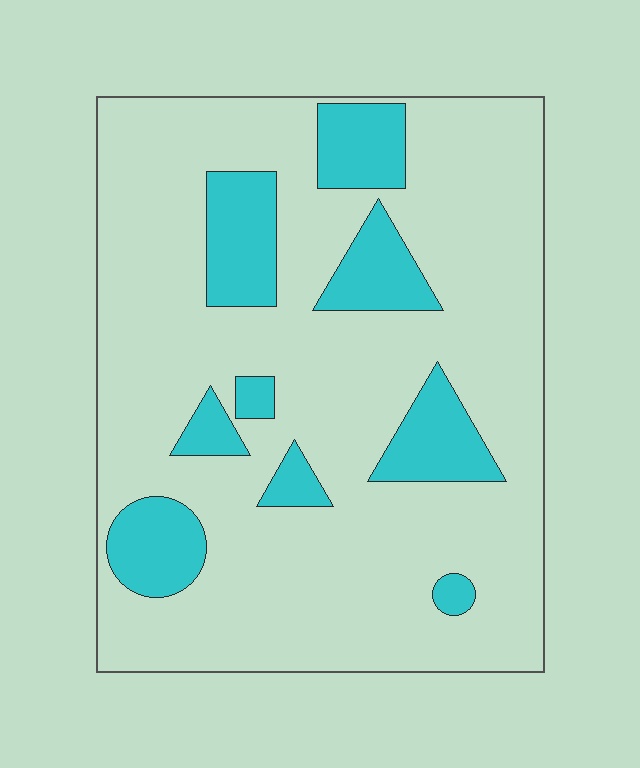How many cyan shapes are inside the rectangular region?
9.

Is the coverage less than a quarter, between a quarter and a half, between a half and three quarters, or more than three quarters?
Less than a quarter.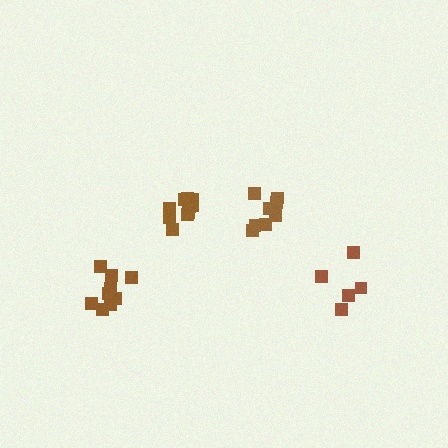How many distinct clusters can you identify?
There are 4 distinct clusters.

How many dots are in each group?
Group 1: 8 dots, Group 2: 10 dots, Group 3: 5 dots, Group 4: 9 dots (32 total).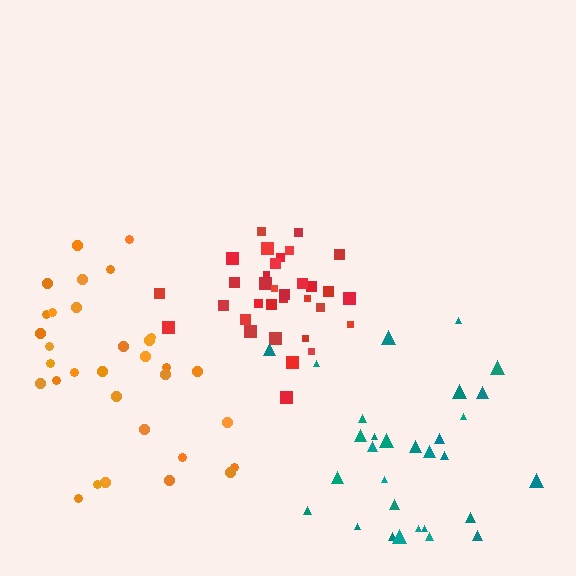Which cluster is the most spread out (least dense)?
Teal.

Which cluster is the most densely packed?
Red.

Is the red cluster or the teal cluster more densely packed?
Red.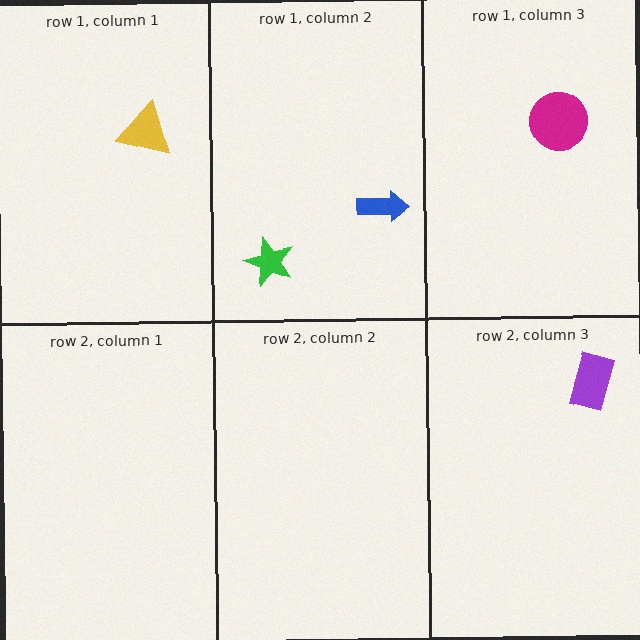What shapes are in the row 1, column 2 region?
The blue arrow, the green star.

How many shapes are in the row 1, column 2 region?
2.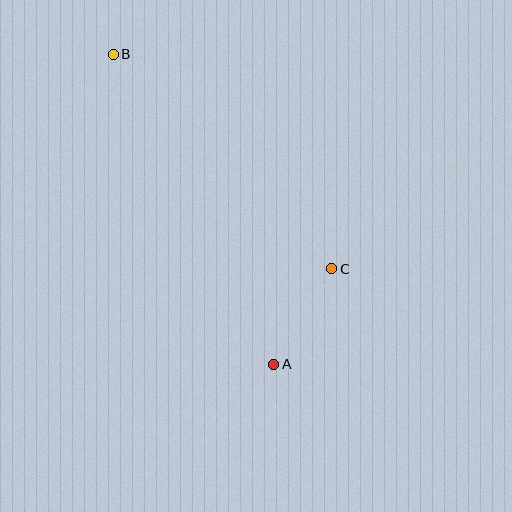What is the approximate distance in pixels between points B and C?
The distance between B and C is approximately 306 pixels.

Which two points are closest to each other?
Points A and C are closest to each other.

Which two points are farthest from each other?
Points A and B are farthest from each other.